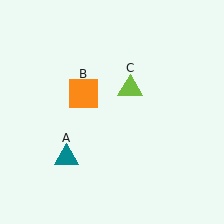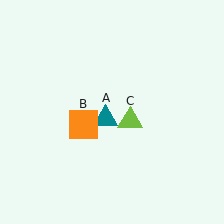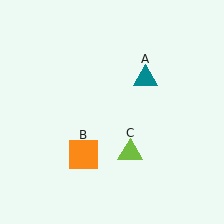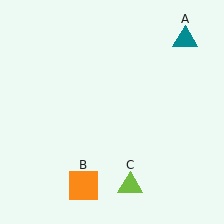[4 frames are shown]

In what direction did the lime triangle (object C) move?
The lime triangle (object C) moved down.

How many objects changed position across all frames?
3 objects changed position: teal triangle (object A), orange square (object B), lime triangle (object C).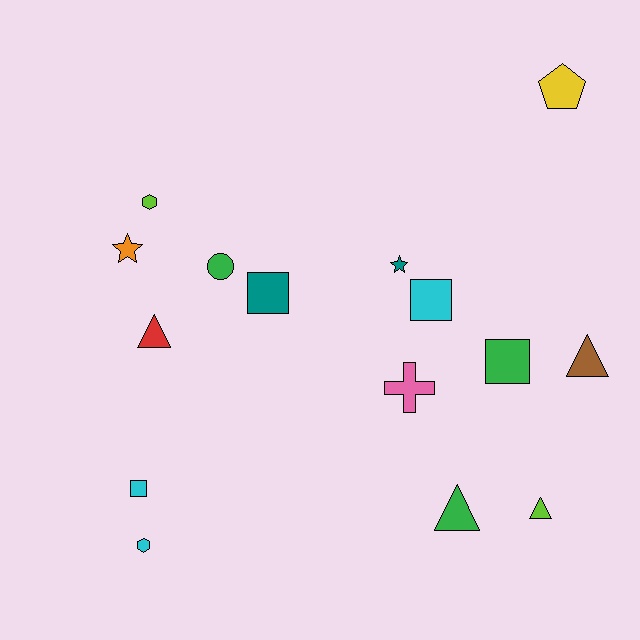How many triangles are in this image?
There are 4 triangles.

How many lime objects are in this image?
There are 2 lime objects.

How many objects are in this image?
There are 15 objects.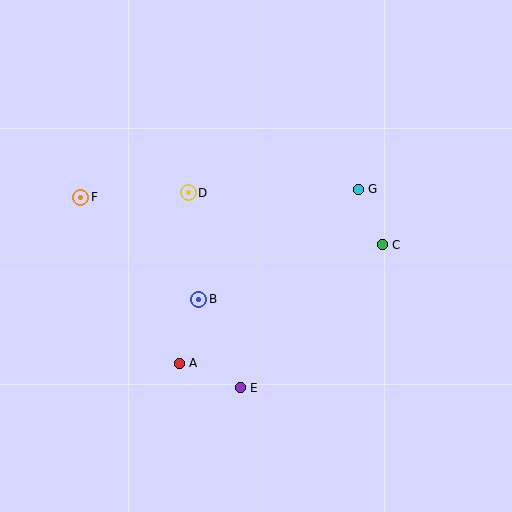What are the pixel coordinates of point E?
Point E is at (240, 388).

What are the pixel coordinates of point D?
Point D is at (188, 193).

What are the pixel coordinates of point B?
Point B is at (199, 299).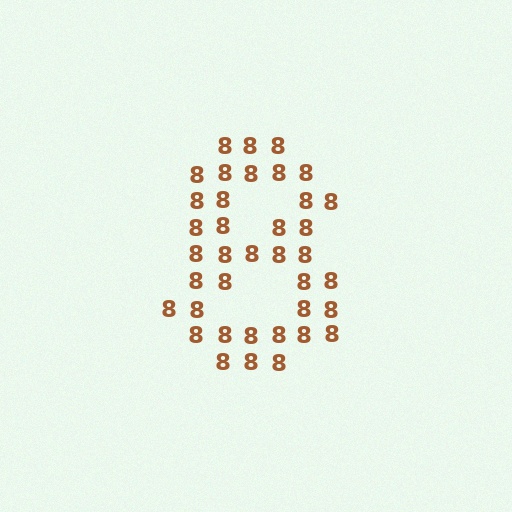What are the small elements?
The small elements are digit 8's.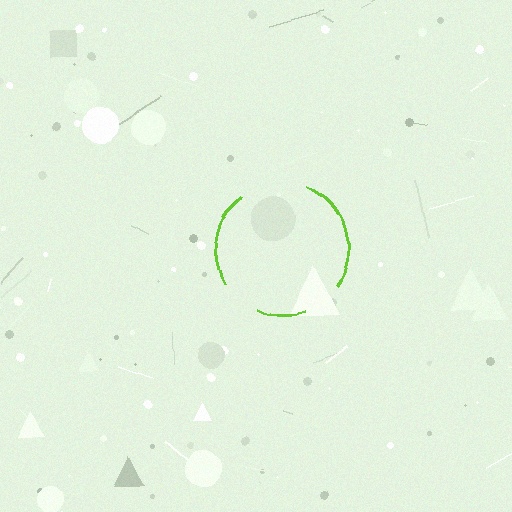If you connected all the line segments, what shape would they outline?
They would outline a circle.